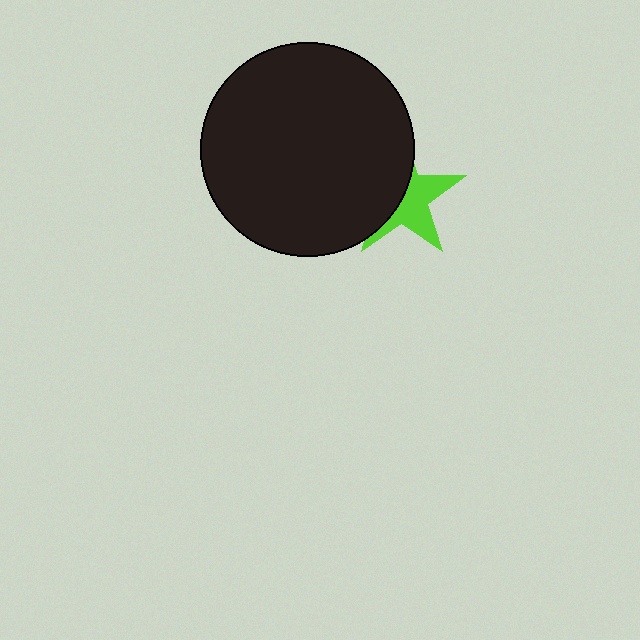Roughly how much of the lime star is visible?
About half of it is visible (roughly 50%).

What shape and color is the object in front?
The object in front is a black circle.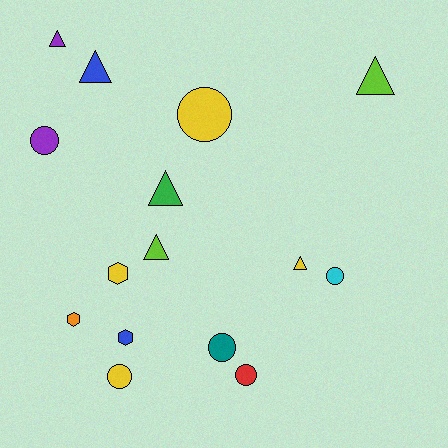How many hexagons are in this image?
There are 3 hexagons.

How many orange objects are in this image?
There is 1 orange object.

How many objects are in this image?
There are 15 objects.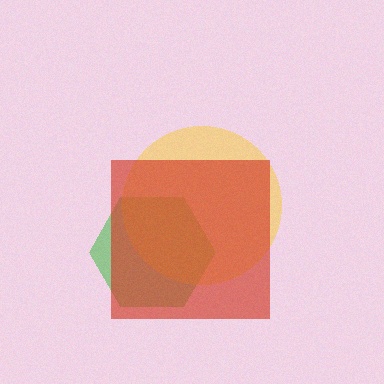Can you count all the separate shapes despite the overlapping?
Yes, there are 3 separate shapes.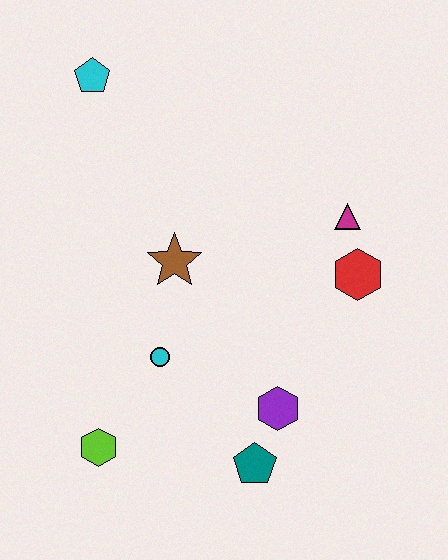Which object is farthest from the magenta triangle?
The lime hexagon is farthest from the magenta triangle.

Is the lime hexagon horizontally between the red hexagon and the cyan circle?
No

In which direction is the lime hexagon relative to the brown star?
The lime hexagon is below the brown star.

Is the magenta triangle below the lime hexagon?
No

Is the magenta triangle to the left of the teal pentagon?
No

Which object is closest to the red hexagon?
The magenta triangle is closest to the red hexagon.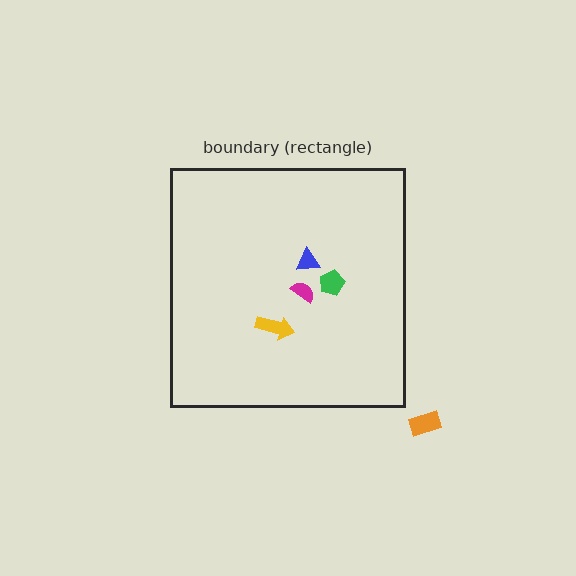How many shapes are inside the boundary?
4 inside, 1 outside.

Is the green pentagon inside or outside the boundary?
Inside.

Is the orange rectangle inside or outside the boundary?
Outside.